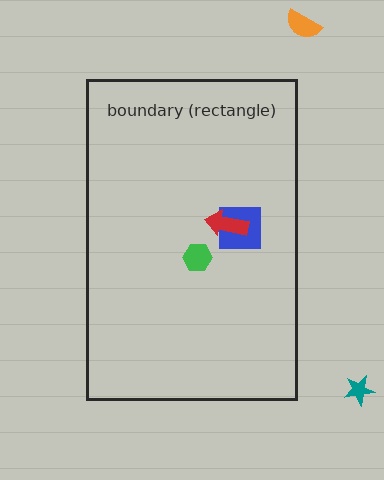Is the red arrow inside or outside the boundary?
Inside.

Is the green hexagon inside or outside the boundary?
Inside.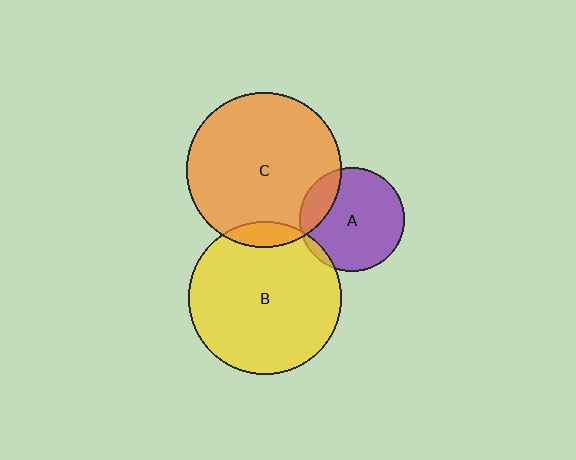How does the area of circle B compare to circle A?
Approximately 2.1 times.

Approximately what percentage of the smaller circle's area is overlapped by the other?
Approximately 20%.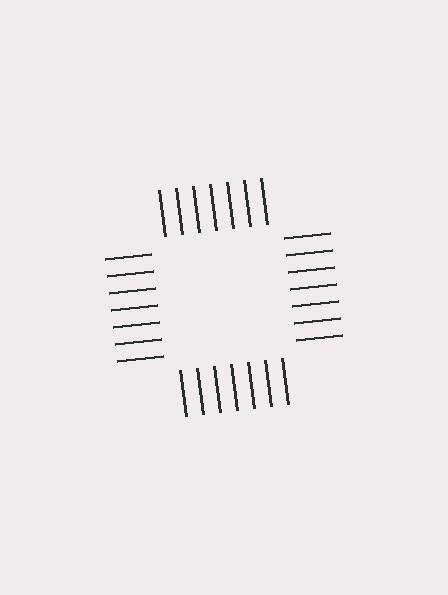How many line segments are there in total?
28 — 7 along each of the 4 edges.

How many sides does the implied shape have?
4 sides — the line-ends trace a square.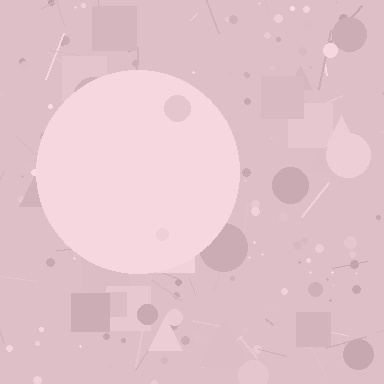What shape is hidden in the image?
A circle is hidden in the image.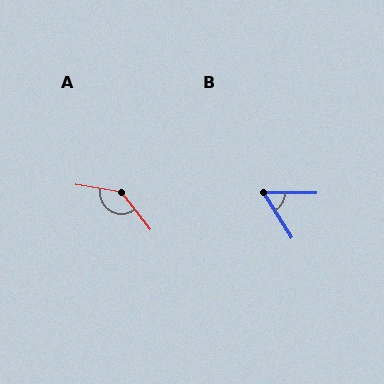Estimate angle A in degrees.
Approximately 137 degrees.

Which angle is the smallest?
B, at approximately 58 degrees.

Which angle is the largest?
A, at approximately 137 degrees.